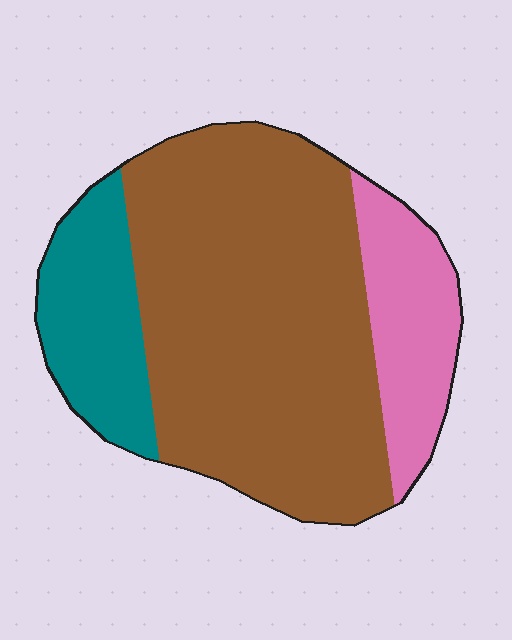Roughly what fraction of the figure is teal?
Teal takes up about one sixth (1/6) of the figure.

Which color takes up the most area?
Brown, at roughly 65%.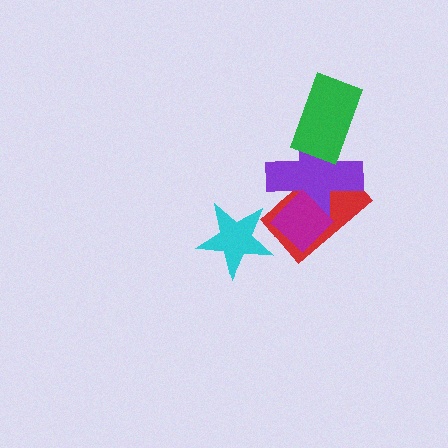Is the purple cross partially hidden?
Yes, it is partially covered by another shape.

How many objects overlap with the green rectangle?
1 object overlaps with the green rectangle.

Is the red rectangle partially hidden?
Yes, it is partially covered by another shape.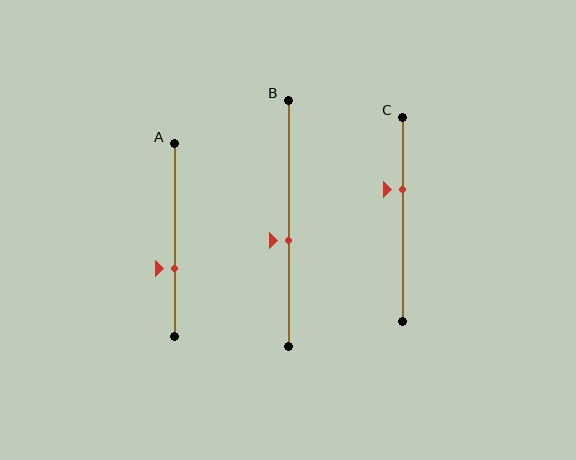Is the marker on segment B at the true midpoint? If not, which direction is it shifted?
No, the marker on segment B is shifted downward by about 7% of the segment length.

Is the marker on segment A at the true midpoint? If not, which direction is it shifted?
No, the marker on segment A is shifted downward by about 15% of the segment length.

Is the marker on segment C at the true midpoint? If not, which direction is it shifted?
No, the marker on segment C is shifted upward by about 15% of the segment length.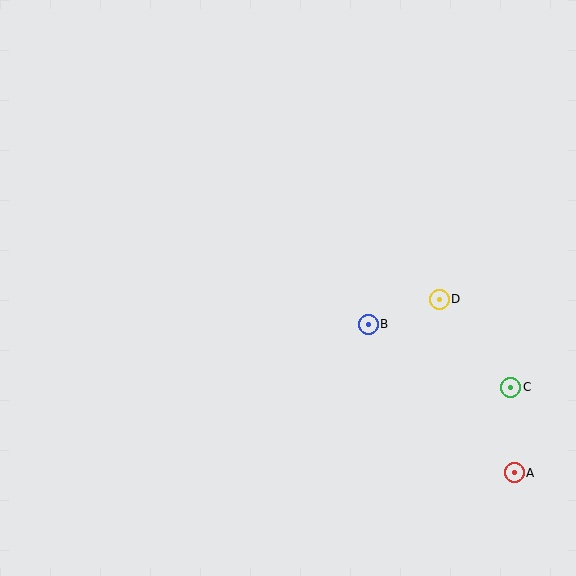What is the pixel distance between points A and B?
The distance between A and B is 208 pixels.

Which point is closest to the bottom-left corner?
Point B is closest to the bottom-left corner.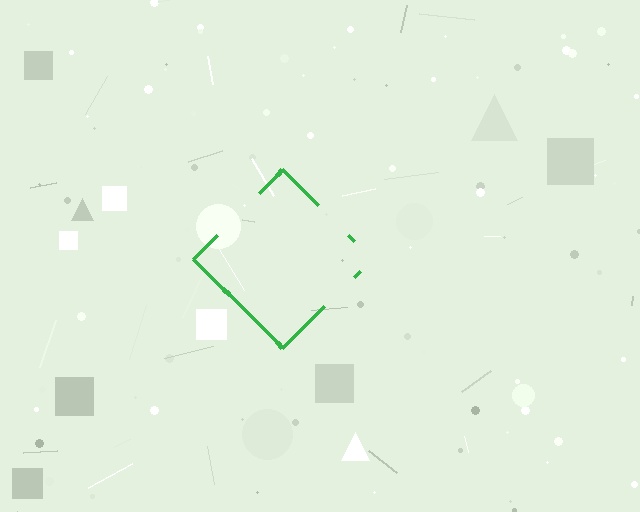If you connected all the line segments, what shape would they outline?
They would outline a diamond.